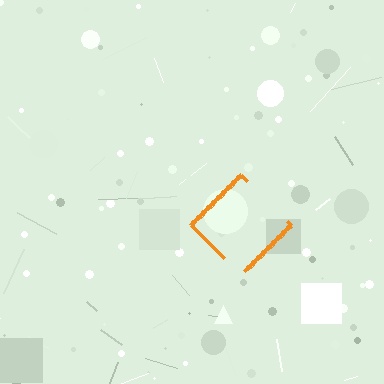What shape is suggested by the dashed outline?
The dashed outline suggests a diamond.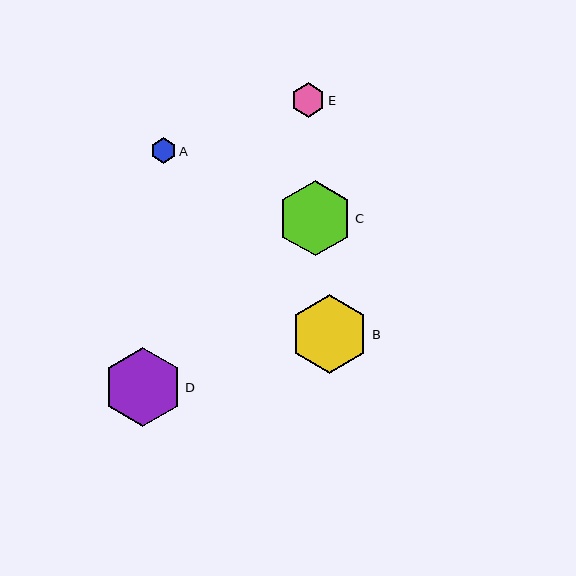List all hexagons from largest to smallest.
From largest to smallest: D, B, C, E, A.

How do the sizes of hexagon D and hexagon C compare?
Hexagon D and hexagon C are approximately the same size.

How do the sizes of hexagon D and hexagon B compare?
Hexagon D and hexagon B are approximately the same size.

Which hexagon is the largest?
Hexagon D is the largest with a size of approximately 80 pixels.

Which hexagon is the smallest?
Hexagon A is the smallest with a size of approximately 26 pixels.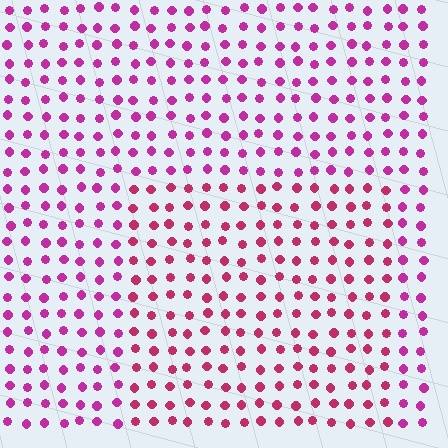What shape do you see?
I see a rectangle.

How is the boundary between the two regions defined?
The boundary is defined purely by a slight shift in hue (about 23 degrees). Spacing, size, and orientation are identical on both sides.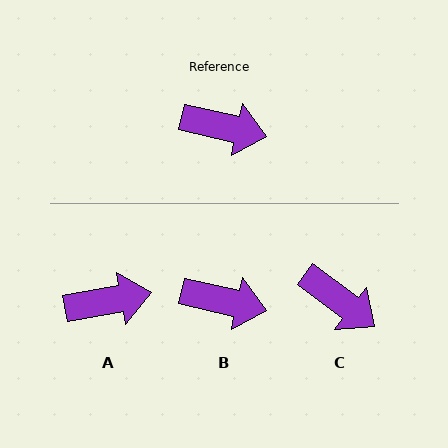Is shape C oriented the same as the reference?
No, it is off by about 24 degrees.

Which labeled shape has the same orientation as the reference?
B.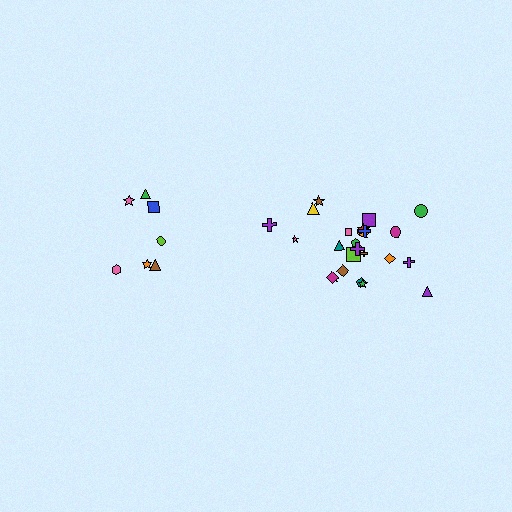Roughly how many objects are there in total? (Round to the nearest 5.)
Roughly 30 objects in total.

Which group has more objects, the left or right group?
The right group.